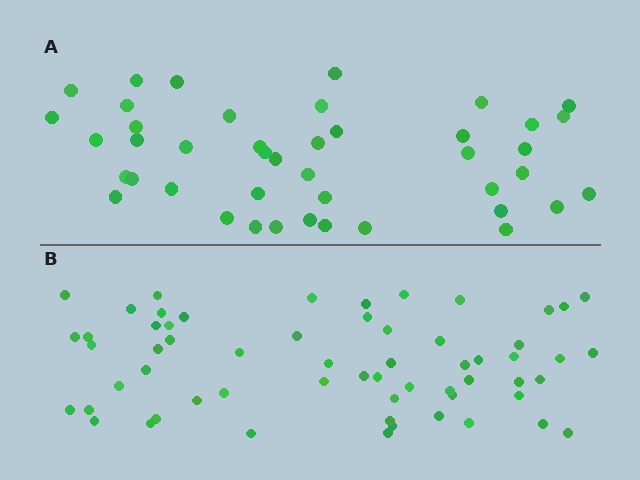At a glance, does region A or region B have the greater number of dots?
Region B (the bottom region) has more dots.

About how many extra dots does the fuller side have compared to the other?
Region B has approximately 15 more dots than region A.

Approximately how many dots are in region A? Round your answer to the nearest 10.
About 40 dots. (The exact count is 43, which rounds to 40.)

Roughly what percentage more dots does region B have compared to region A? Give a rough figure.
About 40% more.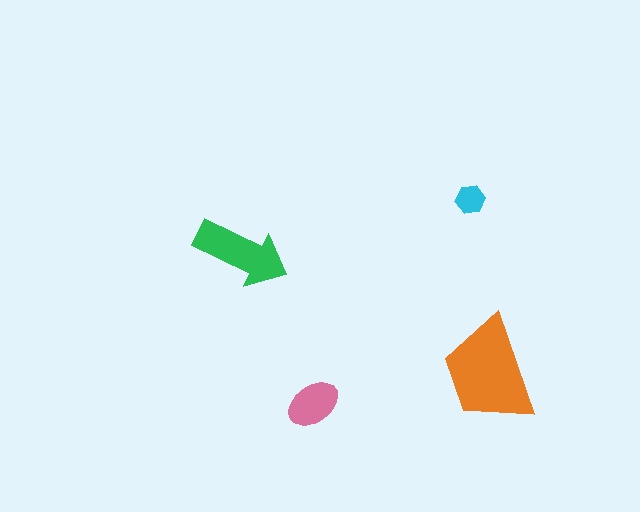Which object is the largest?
The orange trapezoid.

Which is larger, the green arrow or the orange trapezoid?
The orange trapezoid.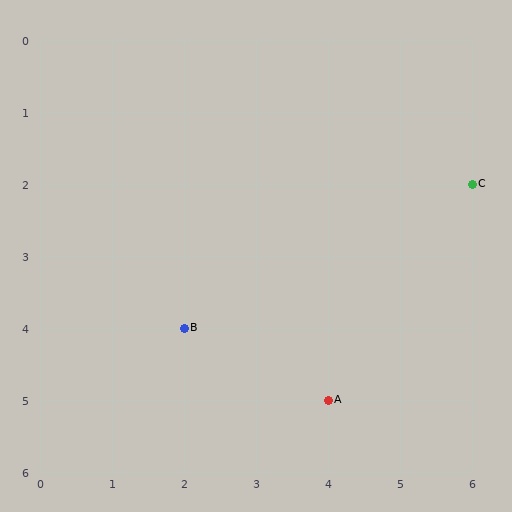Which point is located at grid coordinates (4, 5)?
Point A is at (4, 5).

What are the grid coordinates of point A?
Point A is at grid coordinates (4, 5).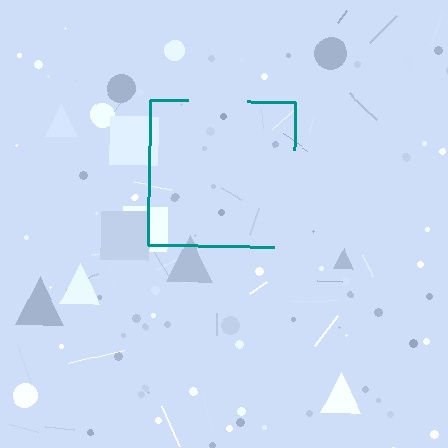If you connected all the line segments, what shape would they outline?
They would outline a square.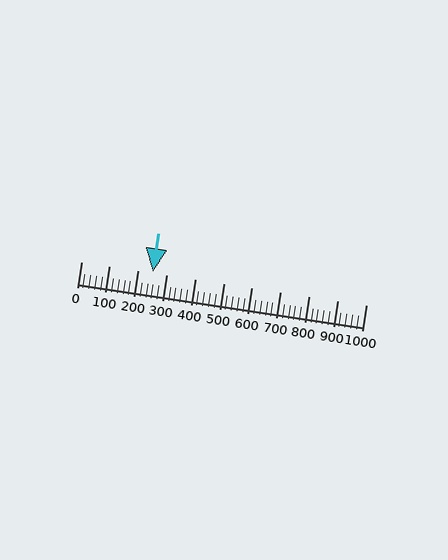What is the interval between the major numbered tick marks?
The major tick marks are spaced 100 units apart.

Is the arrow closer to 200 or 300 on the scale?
The arrow is closer to 300.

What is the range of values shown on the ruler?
The ruler shows values from 0 to 1000.